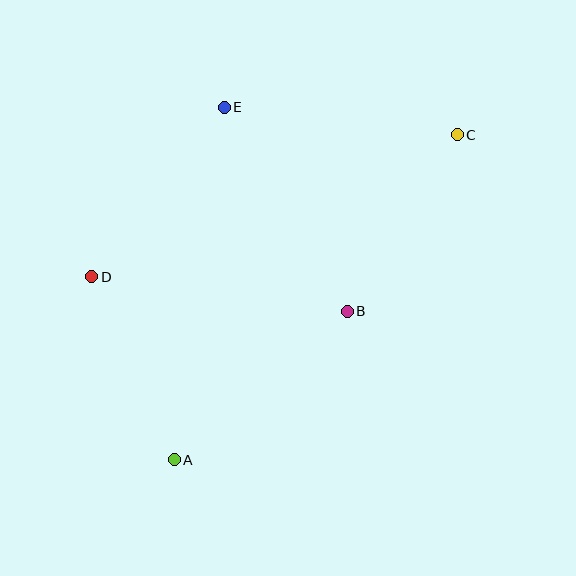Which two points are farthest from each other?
Points A and C are farthest from each other.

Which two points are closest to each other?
Points A and D are closest to each other.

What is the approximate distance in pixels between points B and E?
The distance between B and E is approximately 238 pixels.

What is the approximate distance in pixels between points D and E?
The distance between D and E is approximately 215 pixels.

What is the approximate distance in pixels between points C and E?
The distance between C and E is approximately 235 pixels.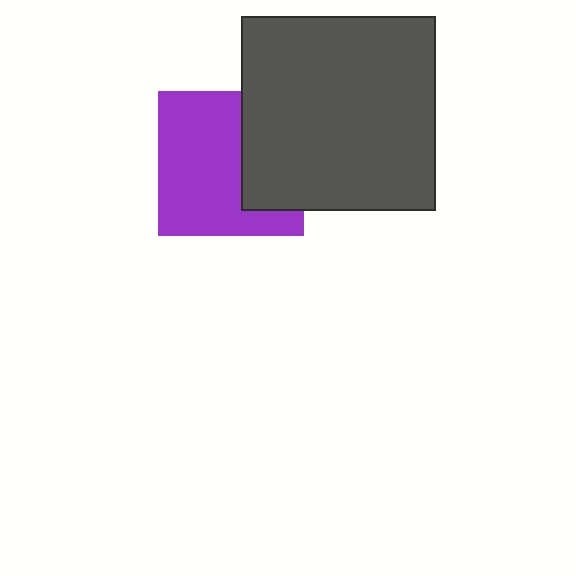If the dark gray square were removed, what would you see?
You would see the complete purple square.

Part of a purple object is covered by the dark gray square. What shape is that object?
It is a square.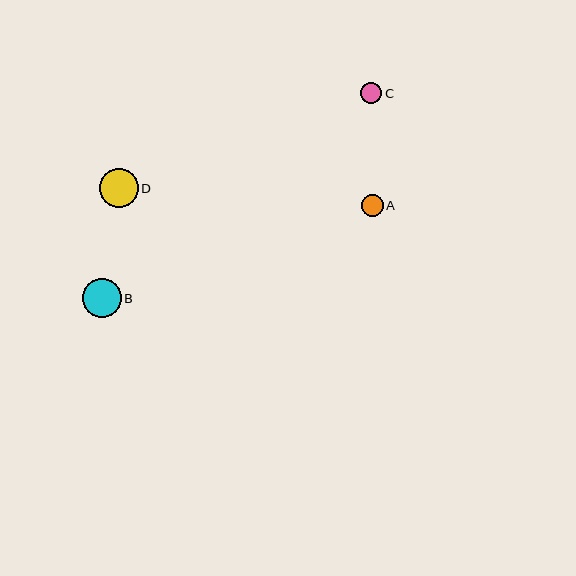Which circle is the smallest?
Circle C is the smallest with a size of approximately 21 pixels.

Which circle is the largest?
Circle B is the largest with a size of approximately 39 pixels.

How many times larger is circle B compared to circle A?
Circle B is approximately 1.8 times the size of circle A.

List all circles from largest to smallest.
From largest to smallest: B, D, A, C.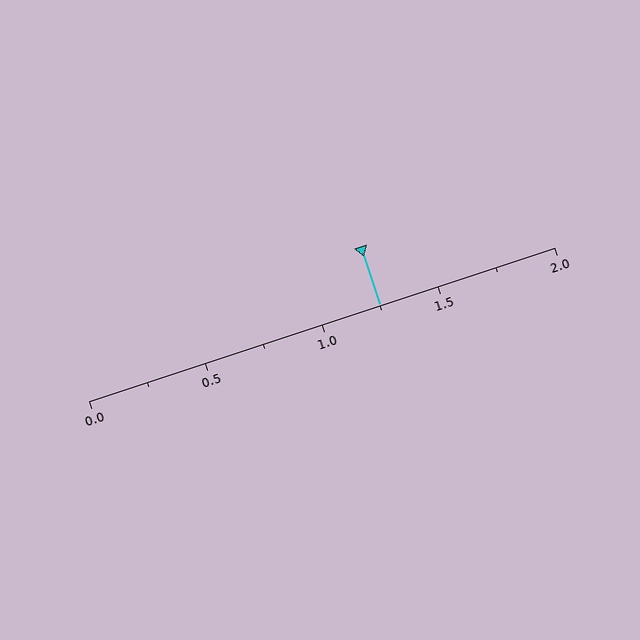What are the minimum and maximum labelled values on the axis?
The axis runs from 0.0 to 2.0.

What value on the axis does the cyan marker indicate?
The marker indicates approximately 1.25.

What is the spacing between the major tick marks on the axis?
The major ticks are spaced 0.5 apart.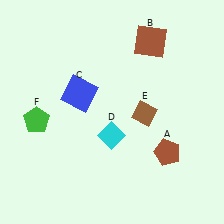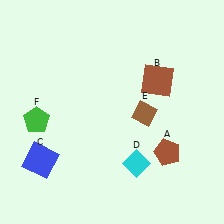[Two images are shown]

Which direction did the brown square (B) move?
The brown square (B) moved down.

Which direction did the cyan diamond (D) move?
The cyan diamond (D) moved down.